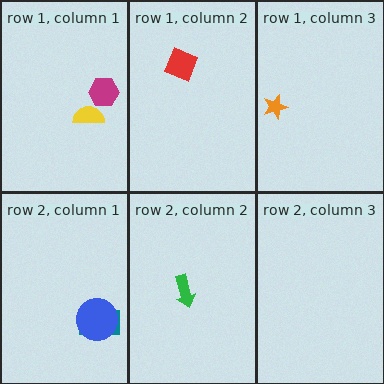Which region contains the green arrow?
The row 2, column 2 region.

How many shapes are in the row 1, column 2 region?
1.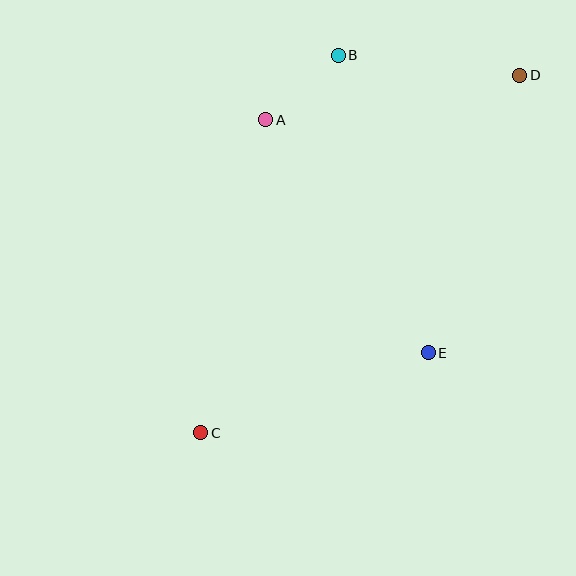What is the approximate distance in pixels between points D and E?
The distance between D and E is approximately 292 pixels.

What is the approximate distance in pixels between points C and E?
The distance between C and E is approximately 241 pixels.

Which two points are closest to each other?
Points A and B are closest to each other.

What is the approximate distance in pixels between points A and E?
The distance between A and E is approximately 284 pixels.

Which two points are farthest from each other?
Points C and D are farthest from each other.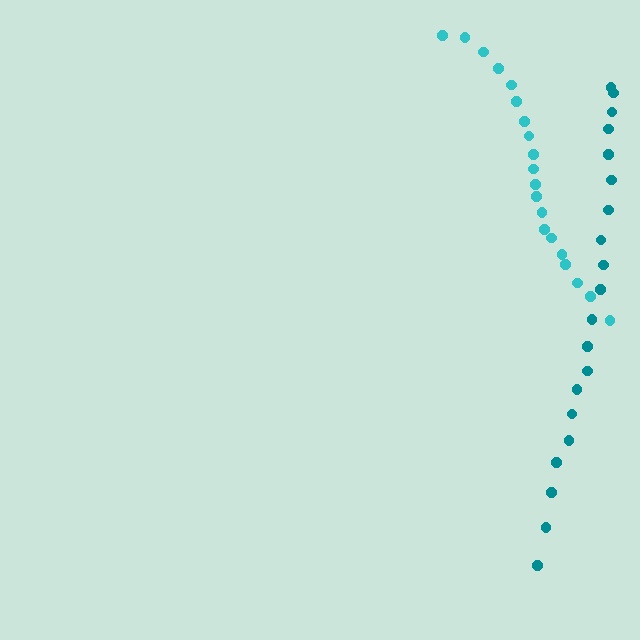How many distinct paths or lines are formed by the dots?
There are 2 distinct paths.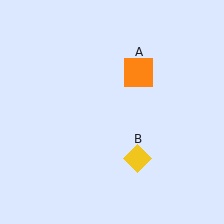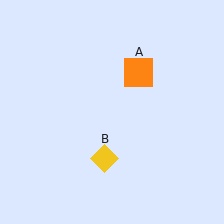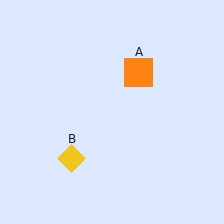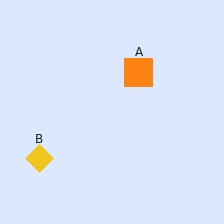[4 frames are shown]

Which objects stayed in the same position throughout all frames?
Orange square (object A) remained stationary.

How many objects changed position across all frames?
1 object changed position: yellow diamond (object B).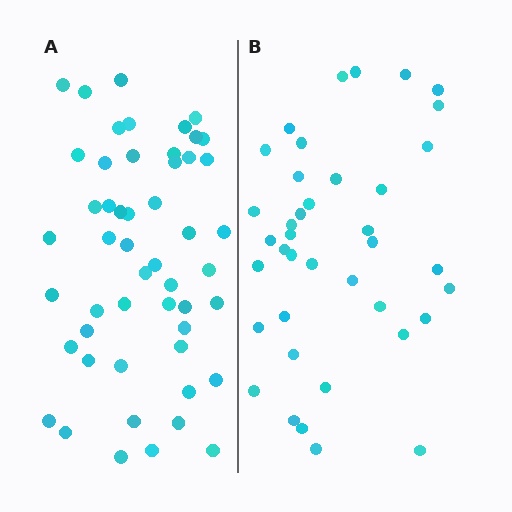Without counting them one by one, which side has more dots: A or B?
Region A (the left region) has more dots.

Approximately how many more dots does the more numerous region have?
Region A has roughly 12 or so more dots than region B.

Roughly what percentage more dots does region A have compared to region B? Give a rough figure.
About 30% more.